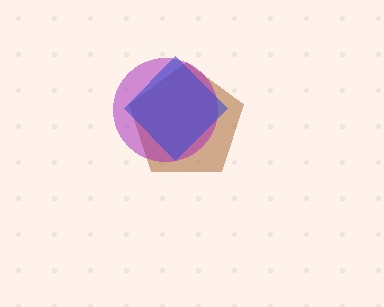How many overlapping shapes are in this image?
There are 3 overlapping shapes in the image.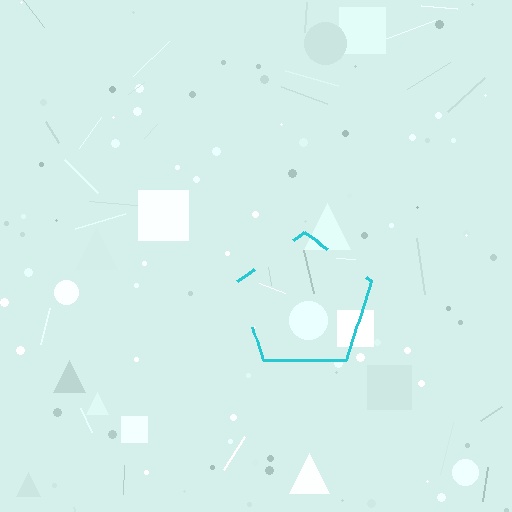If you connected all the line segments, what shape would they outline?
They would outline a pentagon.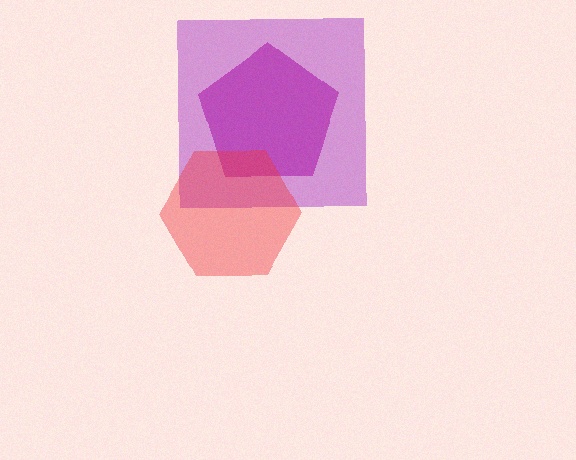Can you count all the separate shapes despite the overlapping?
Yes, there are 3 separate shapes.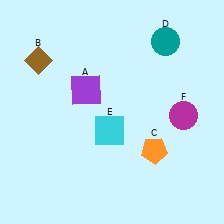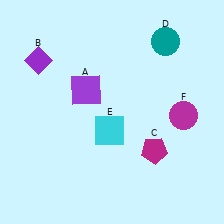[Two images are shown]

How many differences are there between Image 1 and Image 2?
There are 2 differences between the two images.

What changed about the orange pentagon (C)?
In Image 1, C is orange. In Image 2, it changed to magenta.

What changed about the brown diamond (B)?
In Image 1, B is brown. In Image 2, it changed to purple.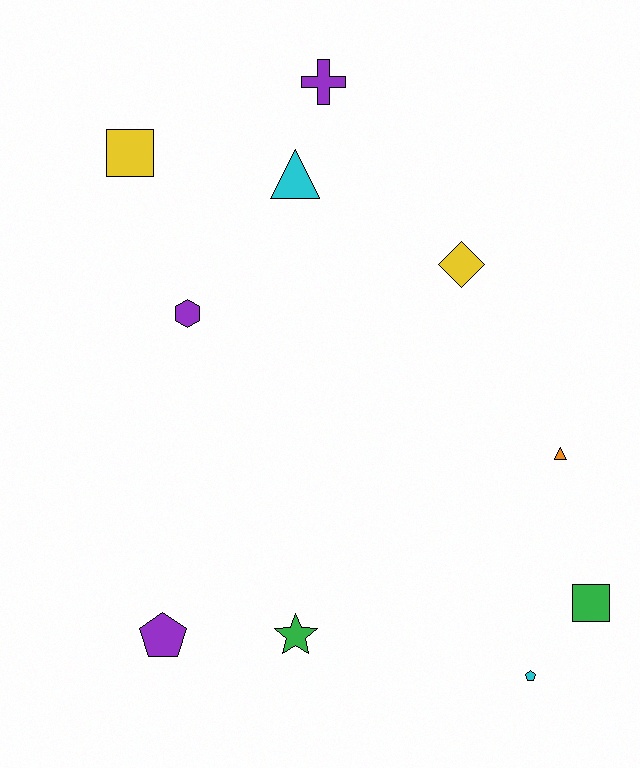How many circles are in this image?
There are no circles.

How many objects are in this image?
There are 10 objects.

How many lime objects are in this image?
There are no lime objects.